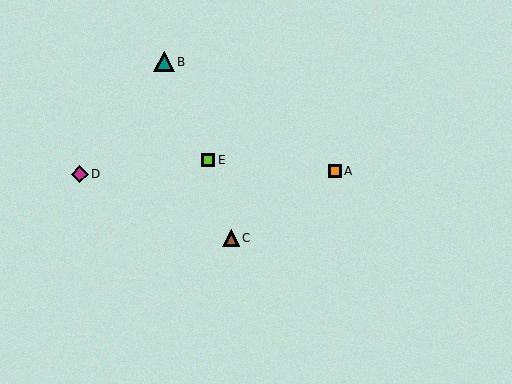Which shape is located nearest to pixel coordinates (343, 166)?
The orange square (labeled A) at (335, 171) is nearest to that location.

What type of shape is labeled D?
Shape D is a magenta diamond.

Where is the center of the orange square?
The center of the orange square is at (335, 171).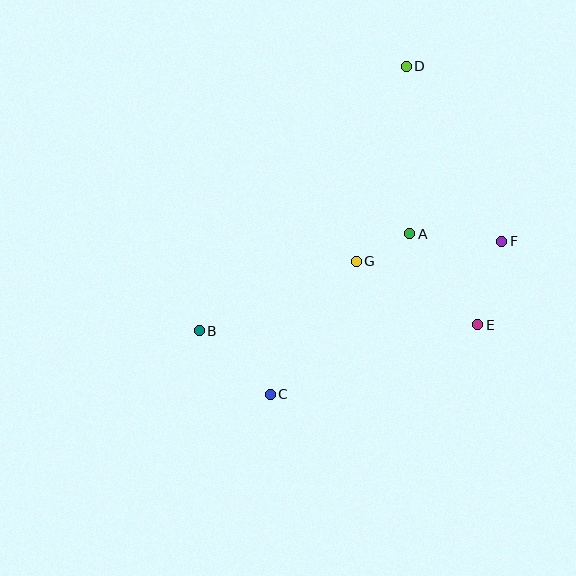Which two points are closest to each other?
Points A and G are closest to each other.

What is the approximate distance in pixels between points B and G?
The distance between B and G is approximately 172 pixels.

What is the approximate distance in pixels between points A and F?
The distance between A and F is approximately 92 pixels.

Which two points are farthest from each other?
Points C and D are farthest from each other.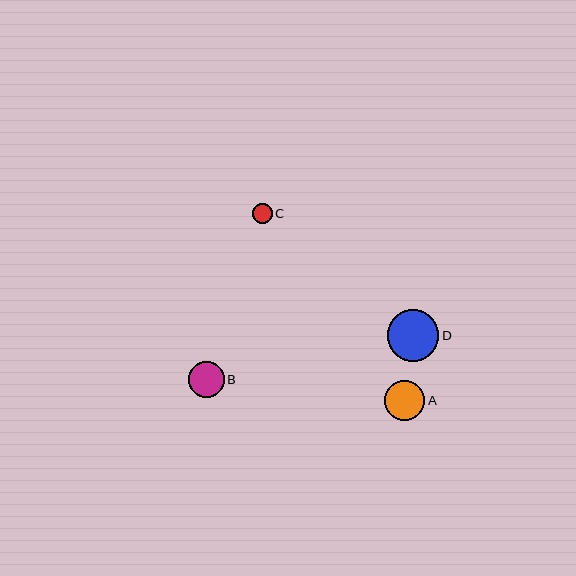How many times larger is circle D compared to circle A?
Circle D is approximately 1.3 times the size of circle A.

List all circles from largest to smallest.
From largest to smallest: D, A, B, C.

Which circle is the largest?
Circle D is the largest with a size of approximately 52 pixels.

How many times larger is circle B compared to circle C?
Circle B is approximately 1.8 times the size of circle C.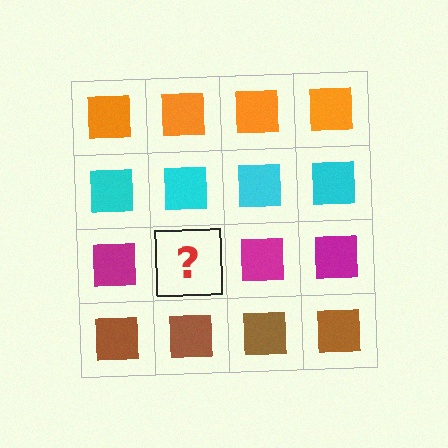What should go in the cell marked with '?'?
The missing cell should contain a magenta square.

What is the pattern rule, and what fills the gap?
The rule is that each row has a consistent color. The gap should be filled with a magenta square.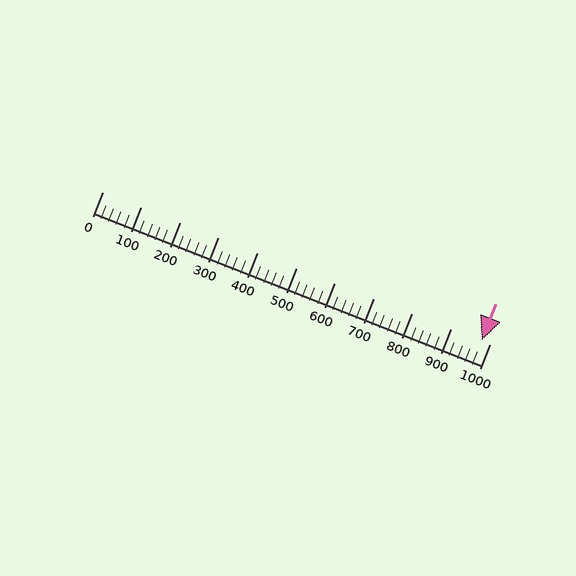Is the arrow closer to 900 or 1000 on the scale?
The arrow is closer to 1000.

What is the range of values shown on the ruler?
The ruler shows values from 0 to 1000.